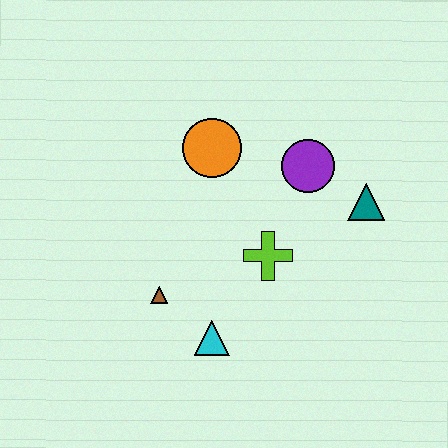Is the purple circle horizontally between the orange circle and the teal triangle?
Yes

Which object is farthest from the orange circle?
The cyan triangle is farthest from the orange circle.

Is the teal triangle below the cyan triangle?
No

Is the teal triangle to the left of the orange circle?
No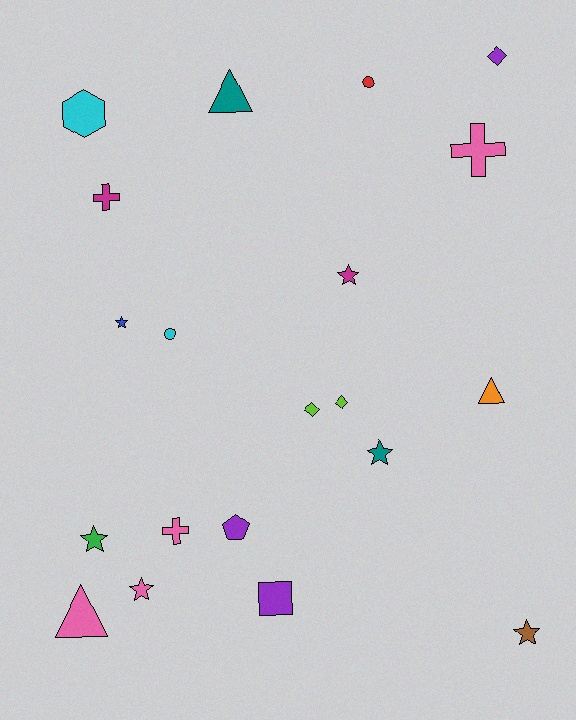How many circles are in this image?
There are 2 circles.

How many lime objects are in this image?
There are 2 lime objects.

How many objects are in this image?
There are 20 objects.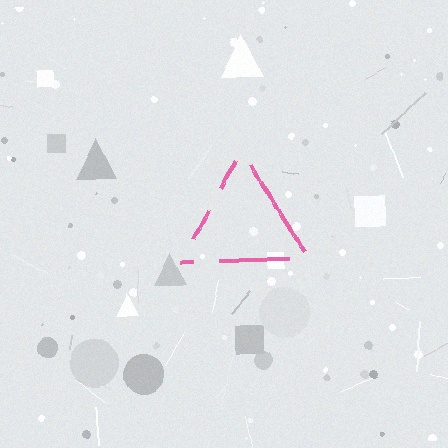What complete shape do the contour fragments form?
The contour fragments form a triangle.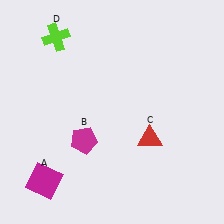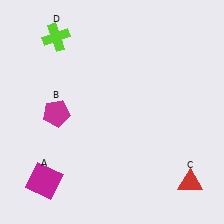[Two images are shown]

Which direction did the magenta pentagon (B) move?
The magenta pentagon (B) moved left.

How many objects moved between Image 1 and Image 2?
2 objects moved between the two images.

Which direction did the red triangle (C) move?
The red triangle (C) moved down.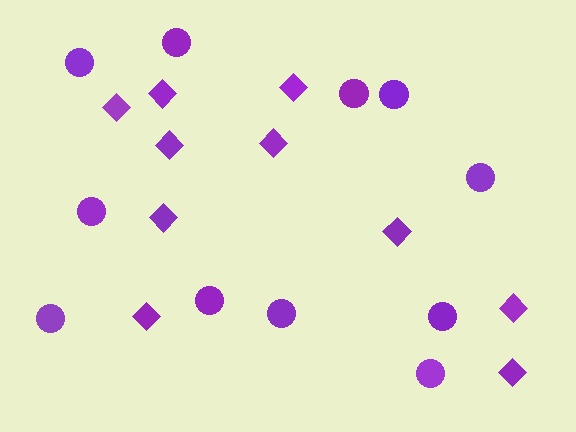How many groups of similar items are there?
There are 2 groups: one group of diamonds (10) and one group of circles (11).